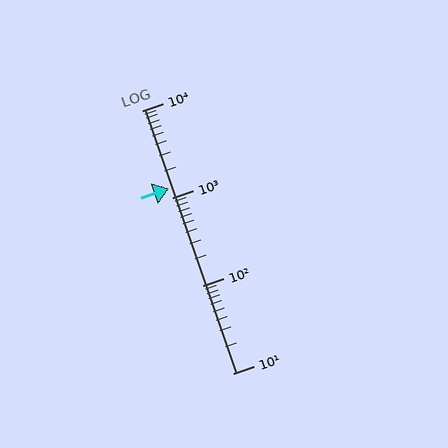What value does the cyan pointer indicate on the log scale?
The pointer indicates approximately 1300.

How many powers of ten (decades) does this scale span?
The scale spans 3 decades, from 10 to 10000.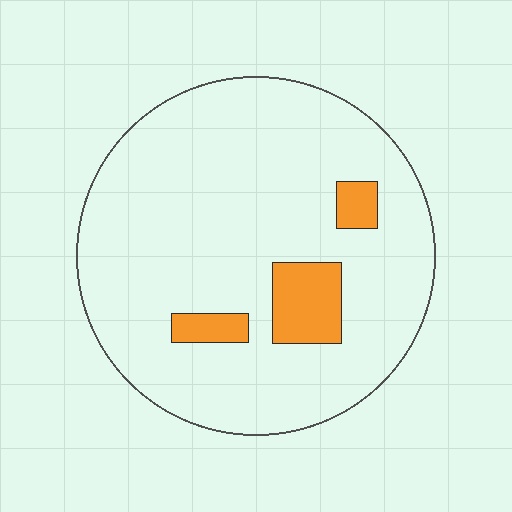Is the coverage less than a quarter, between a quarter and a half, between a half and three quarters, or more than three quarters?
Less than a quarter.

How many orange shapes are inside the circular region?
3.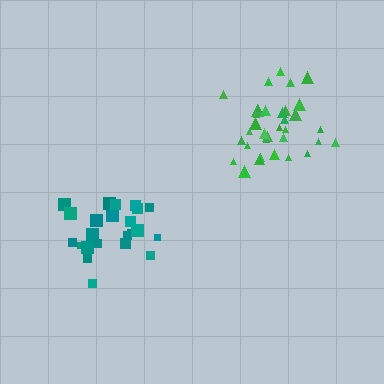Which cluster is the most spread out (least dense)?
Teal.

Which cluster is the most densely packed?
Green.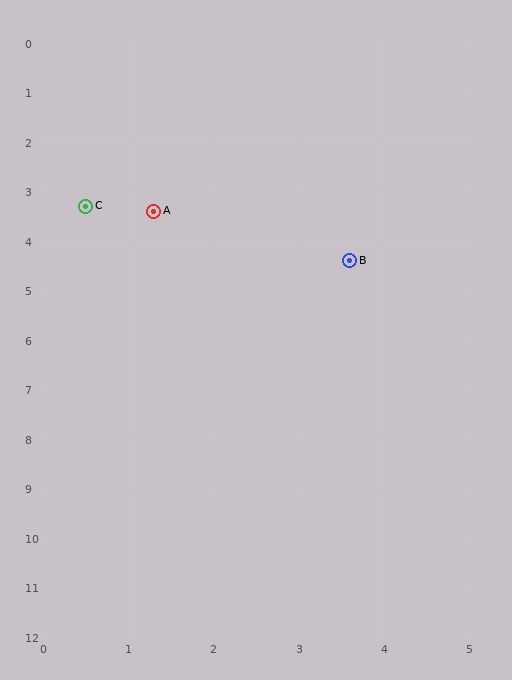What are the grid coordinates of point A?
Point A is at approximately (1.3, 3.4).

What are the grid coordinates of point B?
Point B is at approximately (3.6, 4.4).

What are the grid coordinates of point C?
Point C is at approximately (0.5, 3.3).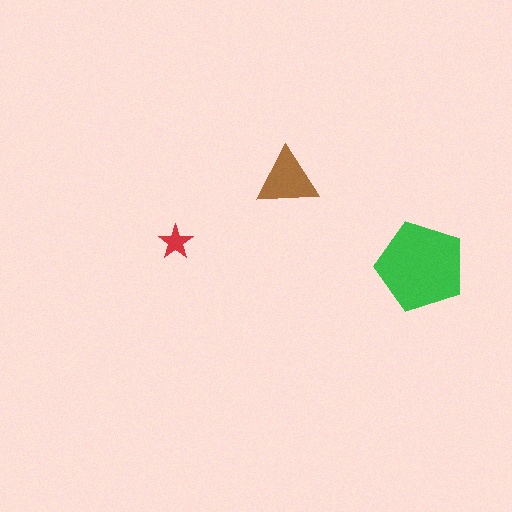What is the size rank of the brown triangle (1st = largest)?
2nd.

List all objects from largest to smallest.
The green pentagon, the brown triangle, the red star.